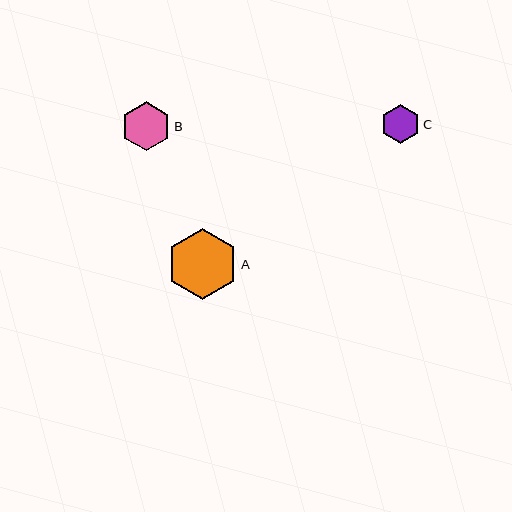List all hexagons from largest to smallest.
From largest to smallest: A, B, C.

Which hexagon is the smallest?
Hexagon C is the smallest with a size of approximately 39 pixels.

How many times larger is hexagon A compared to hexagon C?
Hexagon A is approximately 1.8 times the size of hexagon C.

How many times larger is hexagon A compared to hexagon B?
Hexagon A is approximately 1.5 times the size of hexagon B.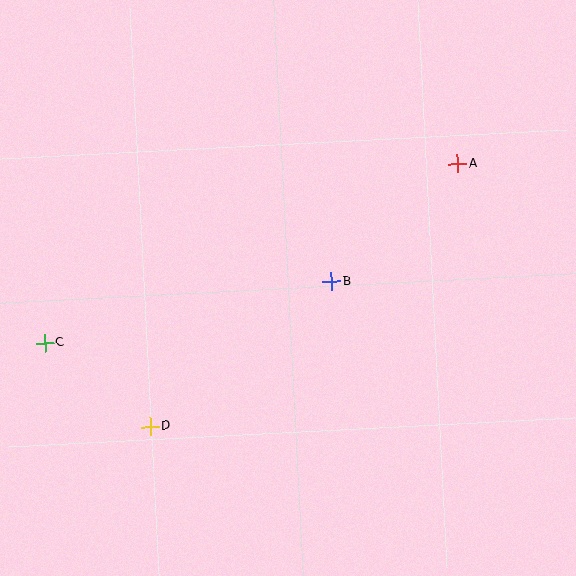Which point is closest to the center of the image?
Point B at (331, 281) is closest to the center.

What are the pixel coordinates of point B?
Point B is at (331, 281).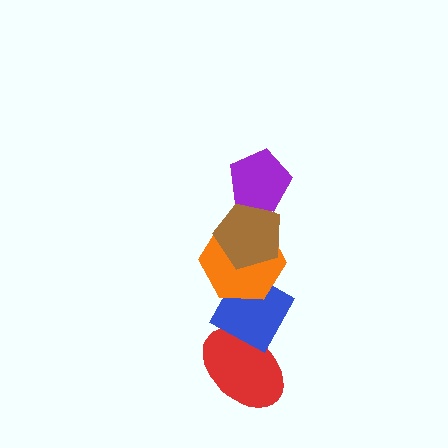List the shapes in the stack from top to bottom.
From top to bottom: the purple pentagon, the brown pentagon, the orange hexagon, the blue diamond, the red ellipse.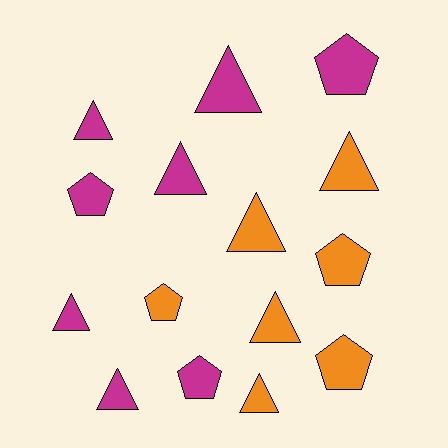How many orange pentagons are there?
There are 3 orange pentagons.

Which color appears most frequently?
Magenta, with 8 objects.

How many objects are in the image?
There are 15 objects.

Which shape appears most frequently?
Triangle, with 9 objects.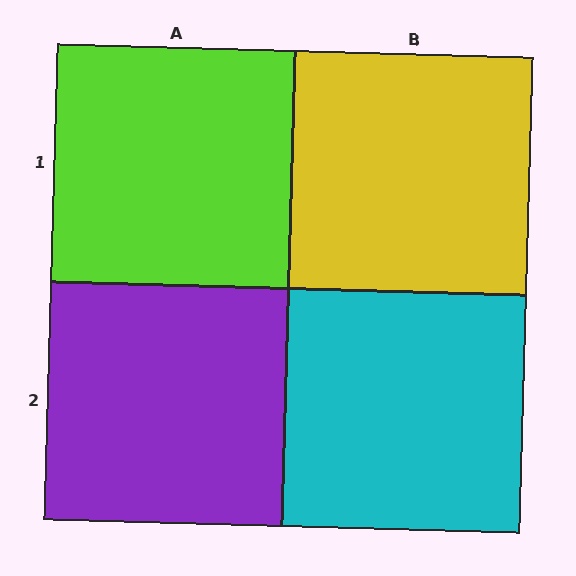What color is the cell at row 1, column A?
Lime.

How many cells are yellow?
1 cell is yellow.